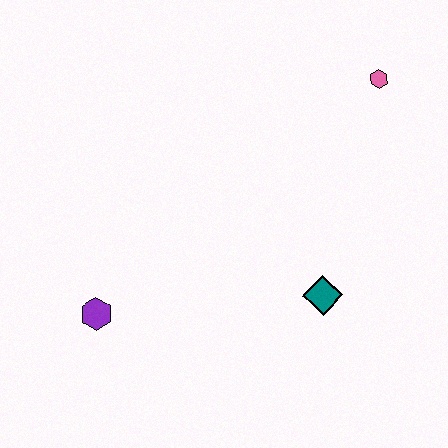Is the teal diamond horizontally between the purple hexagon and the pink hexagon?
Yes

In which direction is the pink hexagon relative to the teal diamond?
The pink hexagon is above the teal diamond.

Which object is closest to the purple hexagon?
The teal diamond is closest to the purple hexagon.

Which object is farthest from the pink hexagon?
The purple hexagon is farthest from the pink hexagon.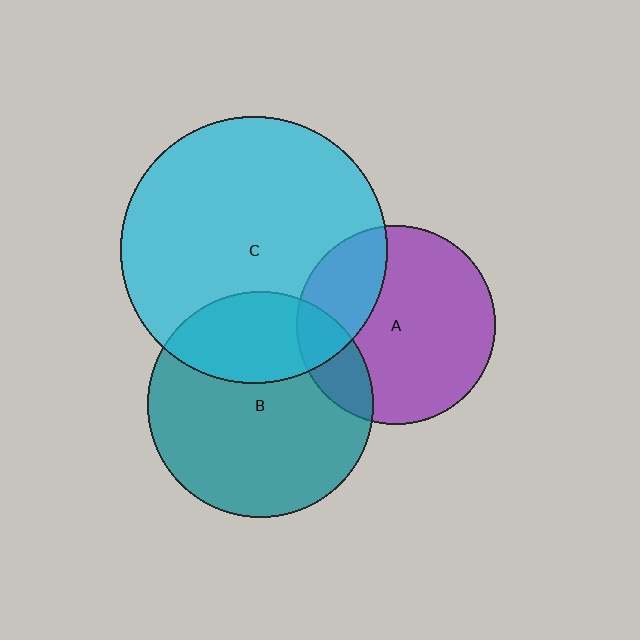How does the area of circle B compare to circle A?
Approximately 1.3 times.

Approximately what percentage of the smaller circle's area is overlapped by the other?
Approximately 30%.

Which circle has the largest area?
Circle C (cyan).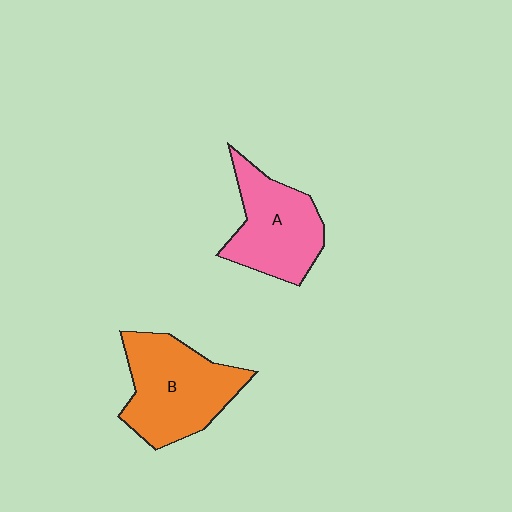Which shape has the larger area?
Shape B (orange).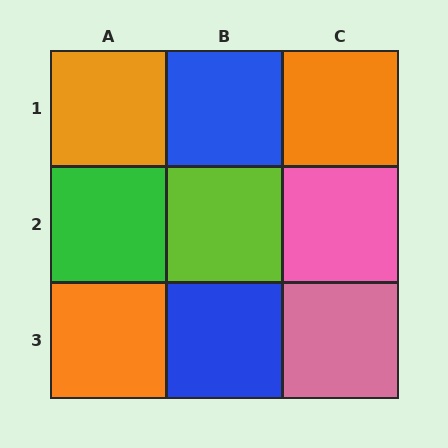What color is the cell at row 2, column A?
Green.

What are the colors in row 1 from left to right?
Orange, blue, orange.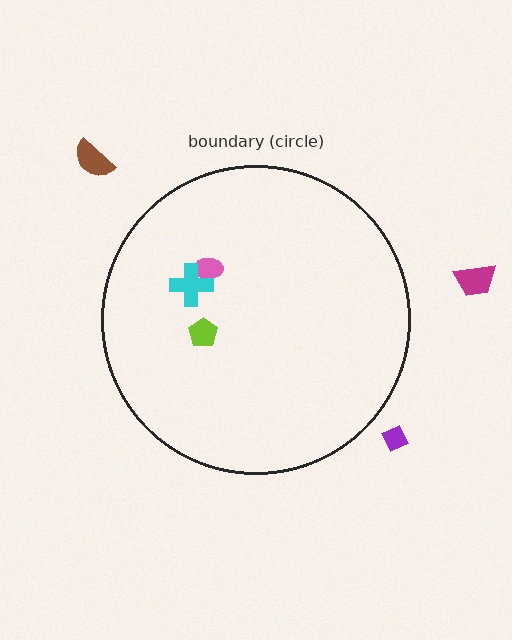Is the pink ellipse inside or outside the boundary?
Inside.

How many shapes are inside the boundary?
3 inside, 3 outside.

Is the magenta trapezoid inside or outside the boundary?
Outside.